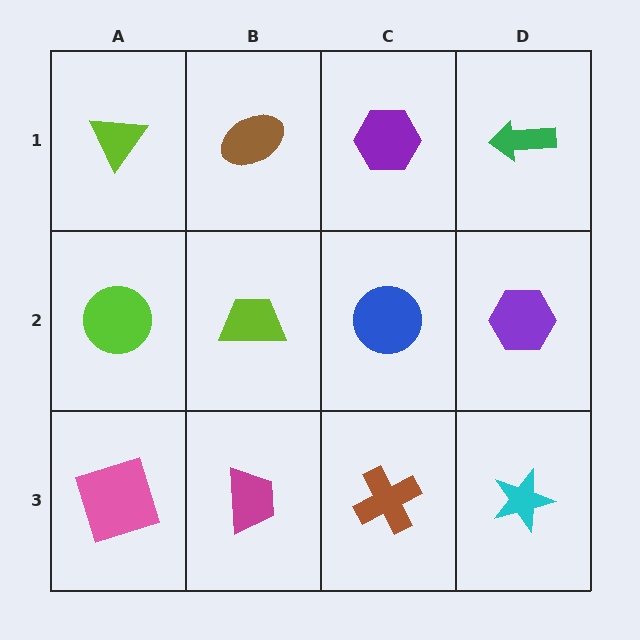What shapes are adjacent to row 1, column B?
A lime trapezoid (row 2, column B), a lime triangle (row 1, column A), a purple hexagon (row 1, column C).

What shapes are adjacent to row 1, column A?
A lime circle (row 2, column A), a brown ellipse (row 1, column B).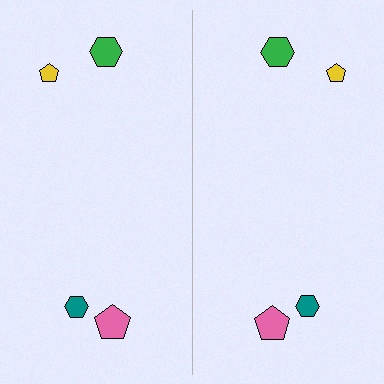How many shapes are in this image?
There are 8 shapes in this image.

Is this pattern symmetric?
Yes, this pattern has bilateral (reflection) symmetry.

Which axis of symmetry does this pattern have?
The pattern has a vertical axis of symmetry running through the center of the image.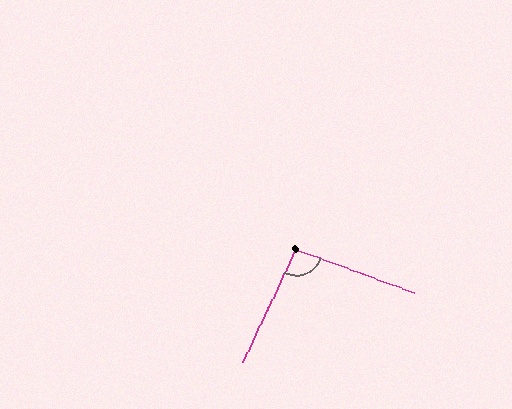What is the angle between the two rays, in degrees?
Approximately 95 degrees.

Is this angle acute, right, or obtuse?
It is obtuse.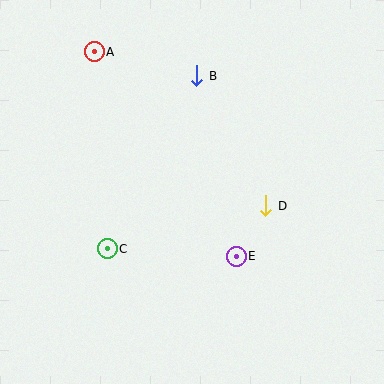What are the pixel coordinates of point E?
Point E is at (236, 256).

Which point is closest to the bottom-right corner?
Point E is closest to the bottom-right corner.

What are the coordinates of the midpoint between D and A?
The midpoint between D and A is at (180, 129).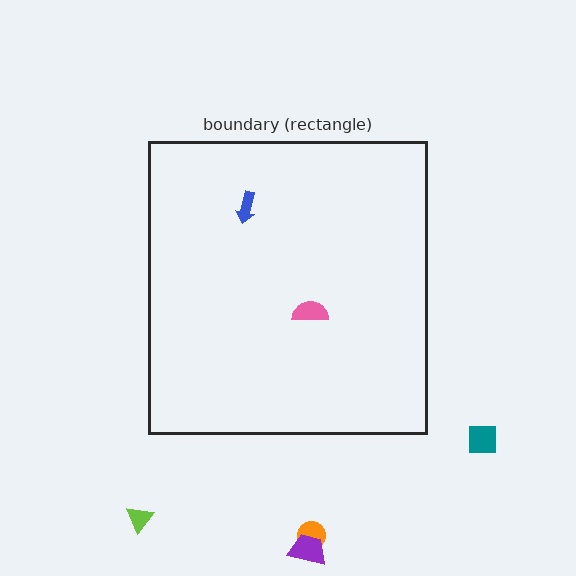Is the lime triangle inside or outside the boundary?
Outside.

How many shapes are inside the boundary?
2 inside, 4 outside.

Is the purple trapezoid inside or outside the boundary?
Outside.